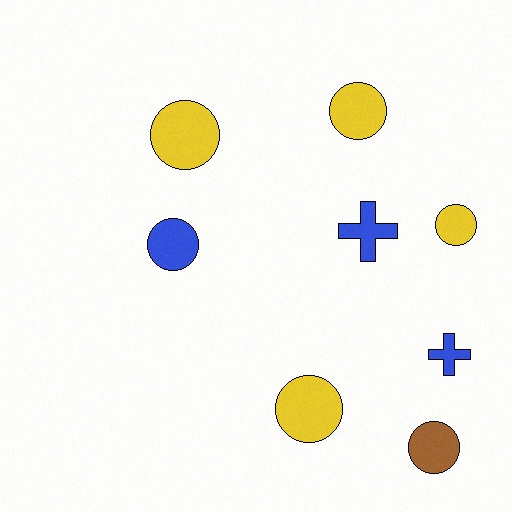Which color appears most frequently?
Yellow, with 4 objects.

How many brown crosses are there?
There are no brown crosses.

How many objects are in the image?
There are 8 objects.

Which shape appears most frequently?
Circle, with 6 objects.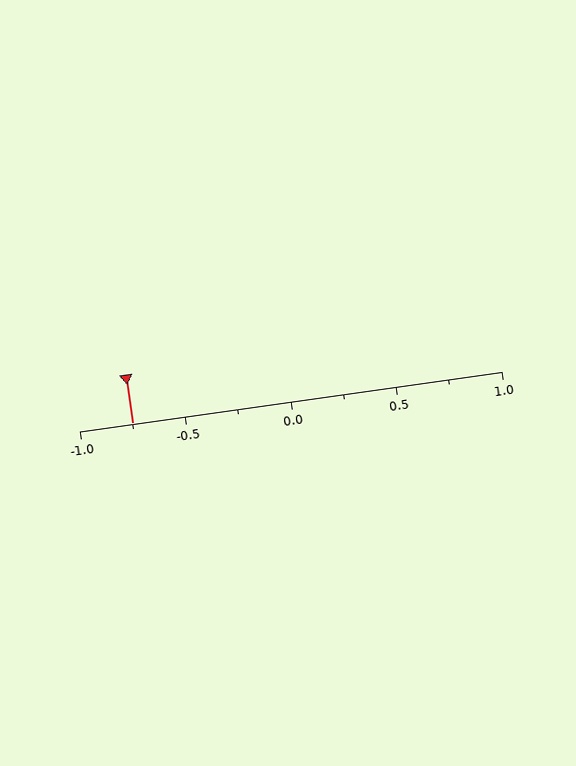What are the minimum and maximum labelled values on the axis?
The axis runs from -1.0 to 1.0.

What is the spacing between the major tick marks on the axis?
The major ticks are spaced 0.5 apart.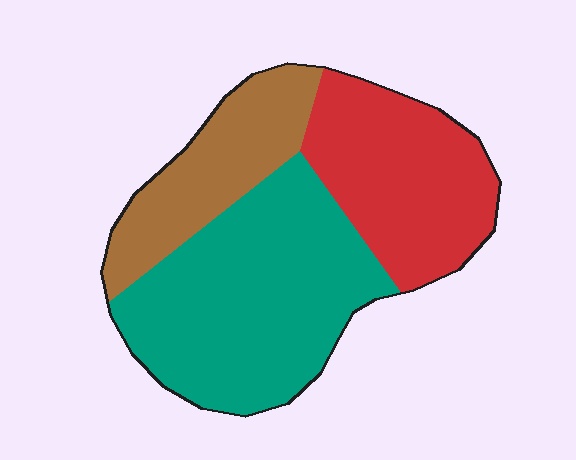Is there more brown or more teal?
Teal.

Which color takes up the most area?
Teal, at roughly 45%.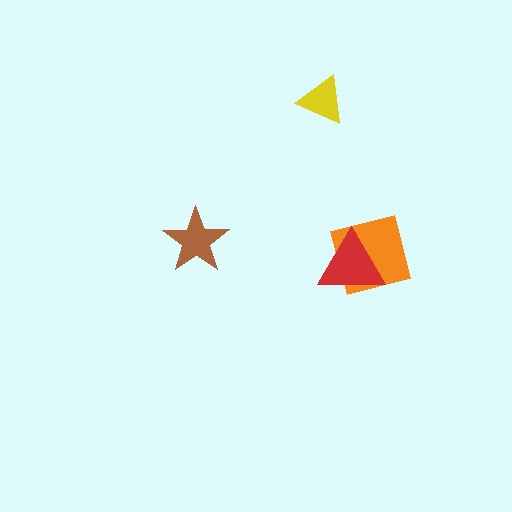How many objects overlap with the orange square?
1 object overlaps with the orange square.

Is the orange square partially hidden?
Yes, it is partially covered by another shape.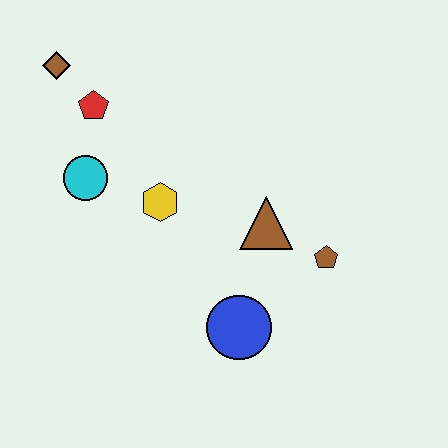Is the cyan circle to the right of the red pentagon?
No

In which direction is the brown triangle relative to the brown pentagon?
The brown triangle is to the left of the brown pentagon.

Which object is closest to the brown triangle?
The brown pentagon is closest to the brown triangle.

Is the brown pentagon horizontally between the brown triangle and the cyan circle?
No